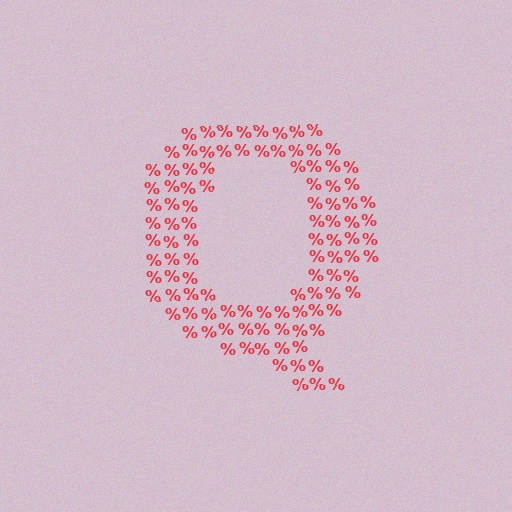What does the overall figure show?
The overall figure shows the letter Q.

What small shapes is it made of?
It is made of small percent signs.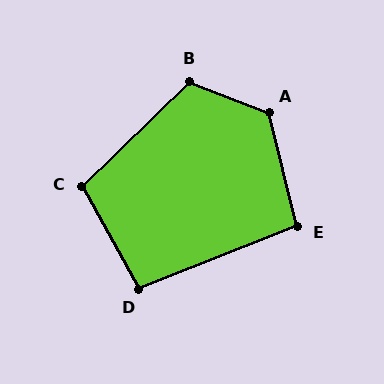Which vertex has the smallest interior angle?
D, at approximately 97 degrees.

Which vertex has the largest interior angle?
A, at approximately 125 degrees.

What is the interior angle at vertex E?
Approximately 98 degrees (obtuse).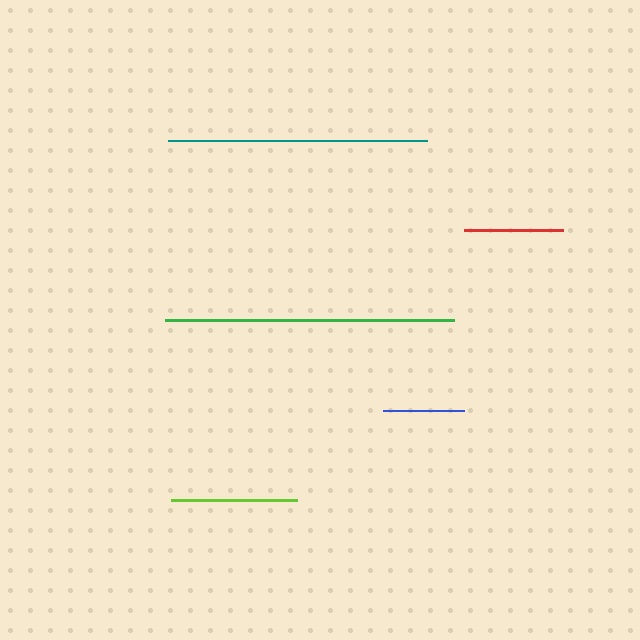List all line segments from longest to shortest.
From longest to shortest: green, teal, lime, red, blue.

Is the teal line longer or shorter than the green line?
The green line is longer than the teal line.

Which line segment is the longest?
The green line is the longest at approximately 289 pixels.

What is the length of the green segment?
The green segment is approximately 289 pixels long.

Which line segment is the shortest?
The blue line is the shortest at approximately 81 pixels.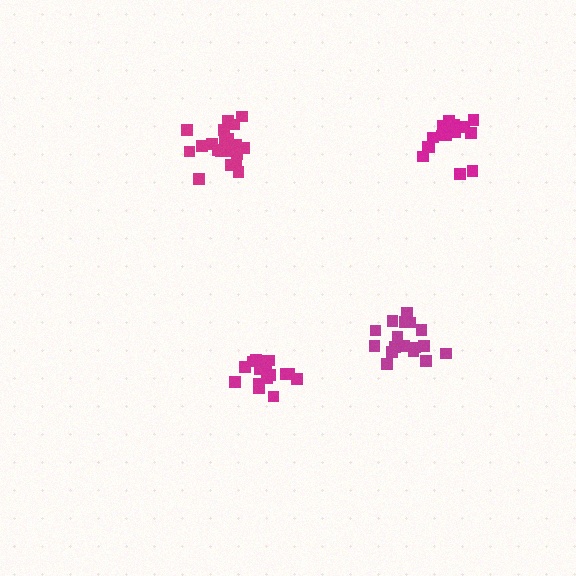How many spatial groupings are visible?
There are 4 spatial groupings.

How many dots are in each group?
Group 1: 20 dots, Group 2: 17 dots, Group 3: 16 dots, Group 4: 15 dots (68 total).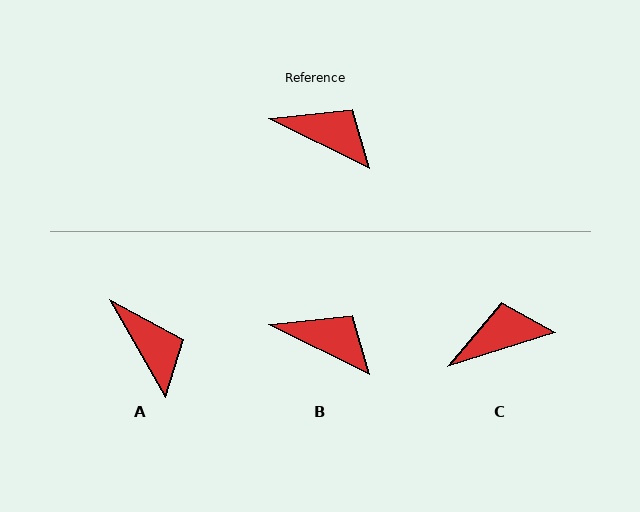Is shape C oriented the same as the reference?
No, it is off by about 44 degrees.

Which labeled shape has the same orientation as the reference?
B.